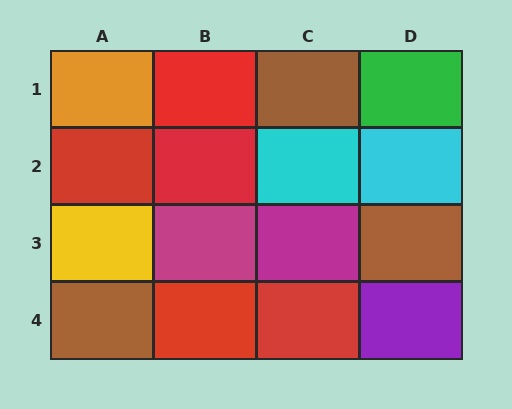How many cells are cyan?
2 cells are cyan.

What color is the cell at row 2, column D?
Cyan.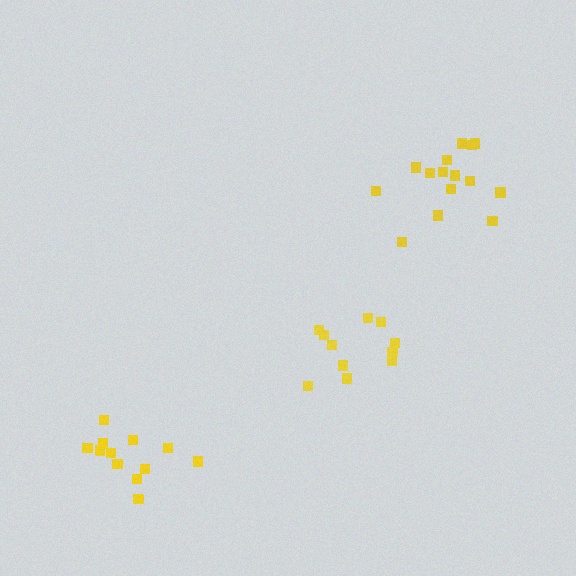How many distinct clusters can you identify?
There are 3 distinct clusters.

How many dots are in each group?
Group 1: 15 dots, Group 2: 11 dots, Group 3: 12 dots (38 total).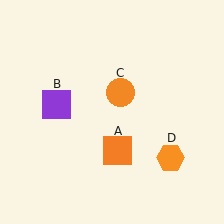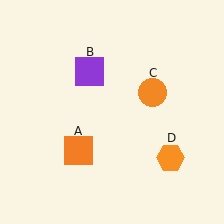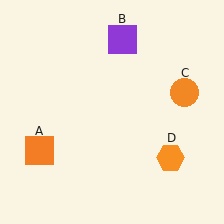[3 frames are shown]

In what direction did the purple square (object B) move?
The purple square (object B) moved up and to the right.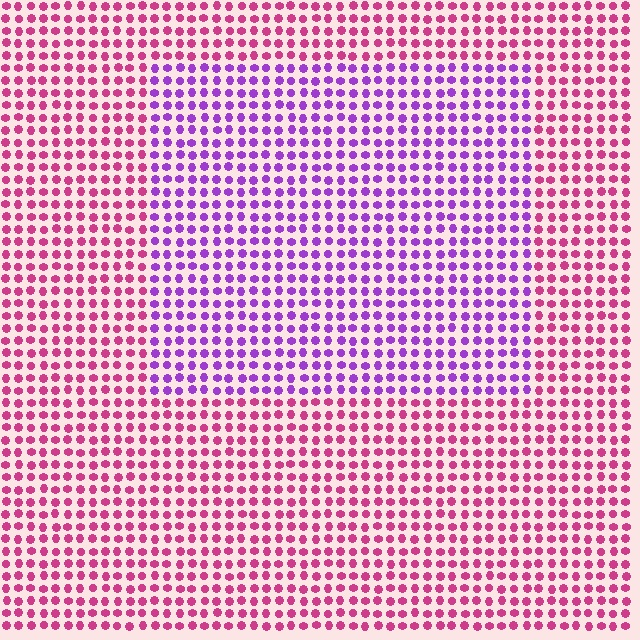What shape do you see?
I see a rectangle.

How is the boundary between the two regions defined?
The boundary is defined purely by a slight shift in hue (about 47 degrees). Spacing, size, and orientation are identical on both sides.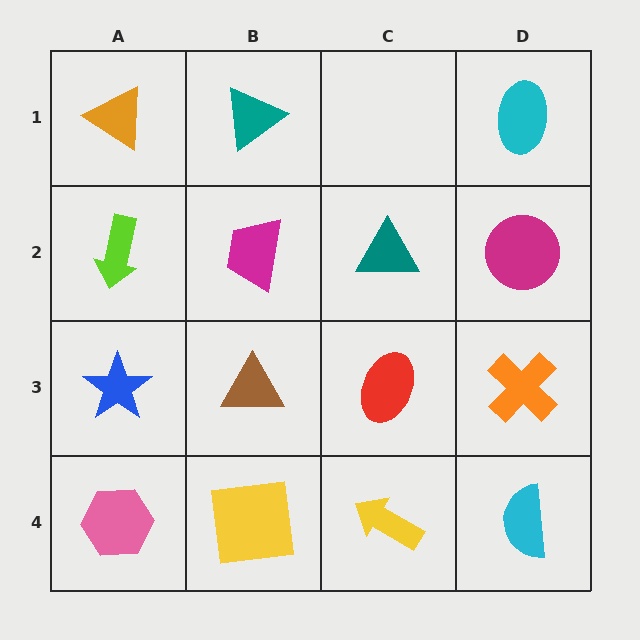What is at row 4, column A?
A pink hexagon.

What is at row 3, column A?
A blue star.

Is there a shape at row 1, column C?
No, that cell is empty.